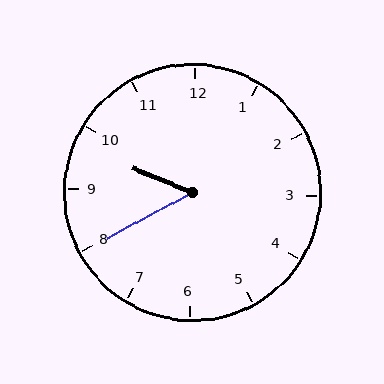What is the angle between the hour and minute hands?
Approximately 50 degrees.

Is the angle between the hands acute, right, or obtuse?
It is acute.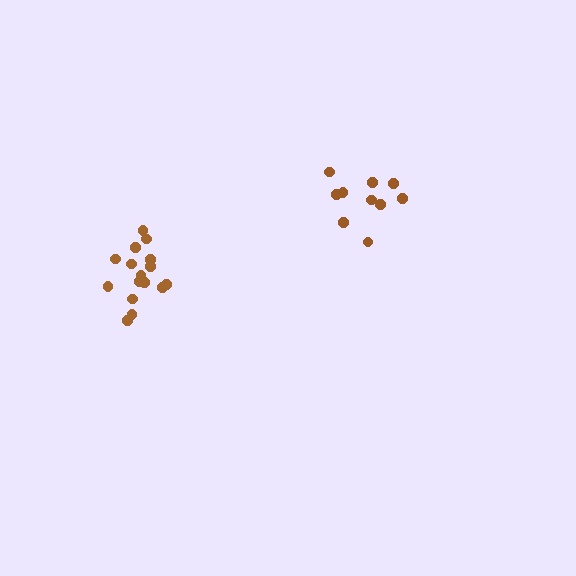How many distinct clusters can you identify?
There are 2 distinct clusters.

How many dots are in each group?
Group 1: 10 dots, Group 2: 16 dots (26 total).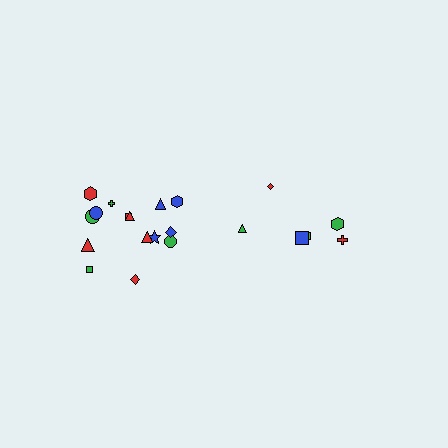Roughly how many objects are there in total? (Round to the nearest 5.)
Roughly 20 objects in total.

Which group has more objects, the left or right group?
The left group.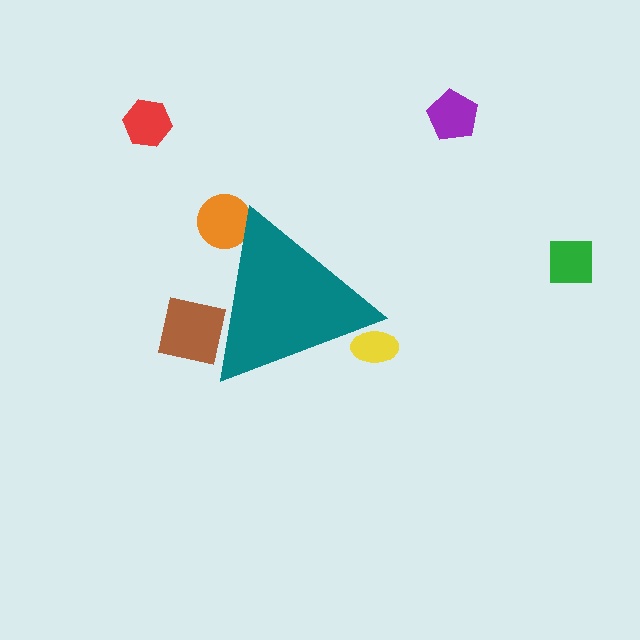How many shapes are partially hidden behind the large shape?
3 shapes are partially hidden.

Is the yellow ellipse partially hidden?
Yes, the yellow ellipse is partially hidden behind the teal triangle.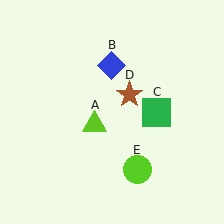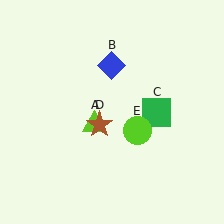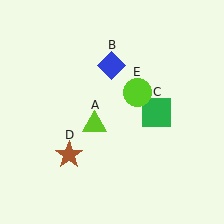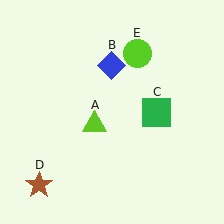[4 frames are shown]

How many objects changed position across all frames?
2 objects changed position: brown star (object D), lime circle (object E).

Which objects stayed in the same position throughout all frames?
Lime triangle (object A) and blue diamond (object B) and green square (object C) remained stationary.